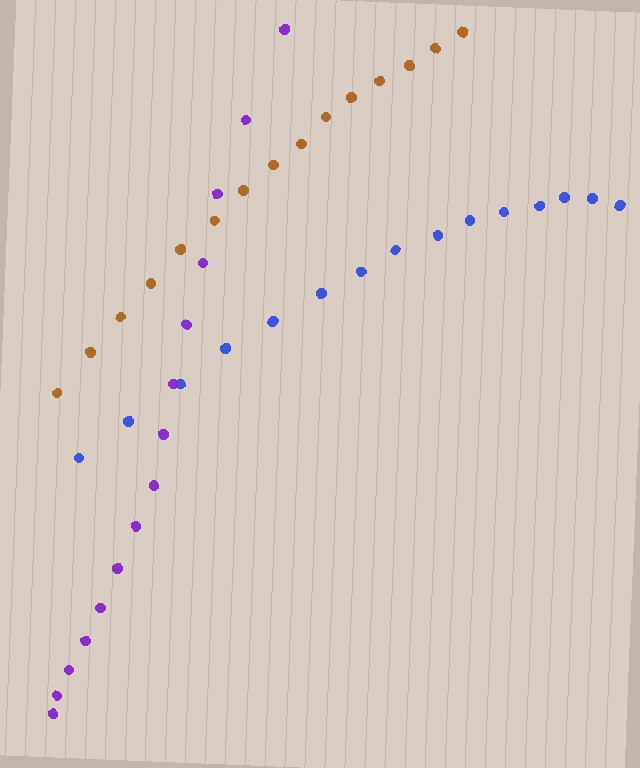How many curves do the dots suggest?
There are 3 distinct paths.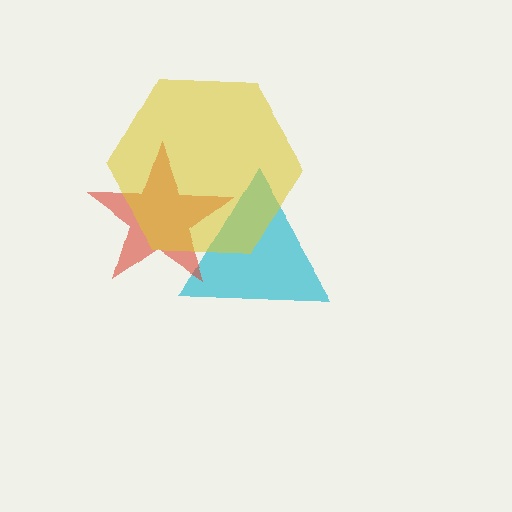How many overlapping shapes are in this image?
There are 3 overlapping shapes in the image.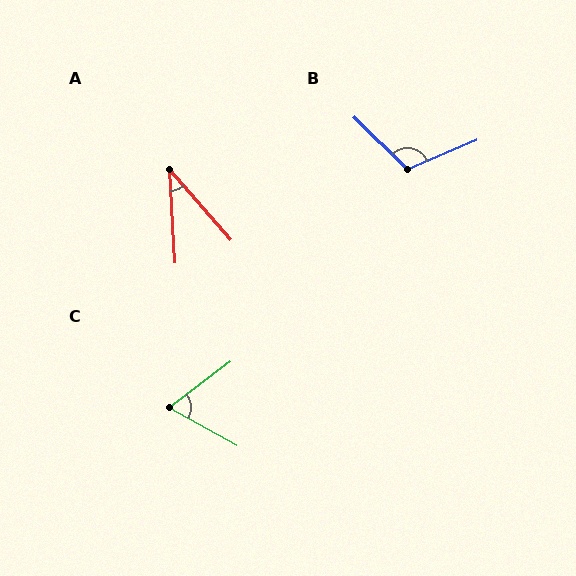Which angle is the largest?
B, at approximately 112 degrees.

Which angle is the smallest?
A, at approximately 37 degrees.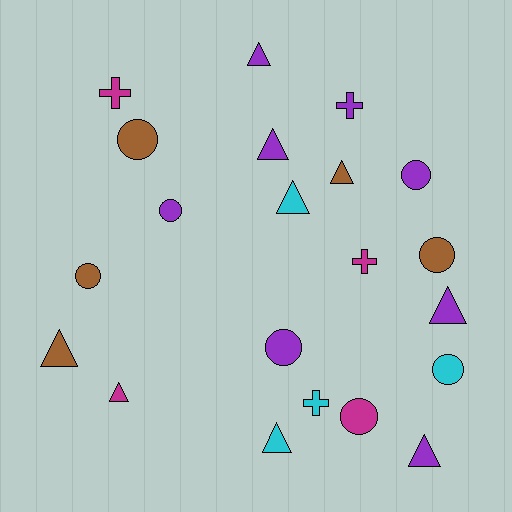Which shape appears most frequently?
Triangle, with 9 objects.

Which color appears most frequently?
Purple, with 8 objects.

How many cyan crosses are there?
There is 1 cyan cross.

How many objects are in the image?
There are 21 objects.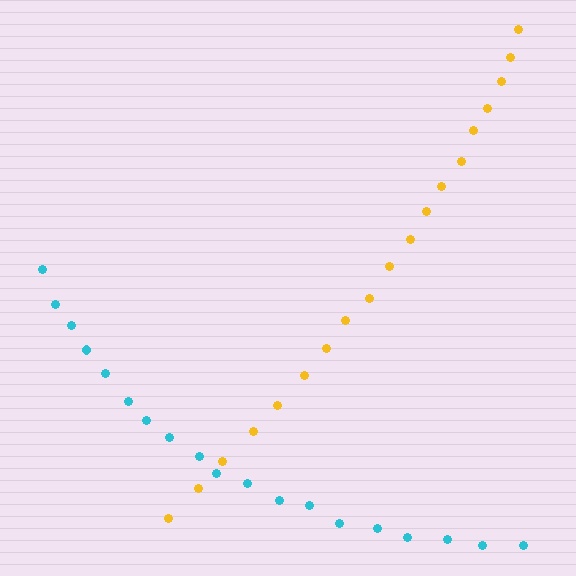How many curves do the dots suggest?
There are 2 distinct paths.